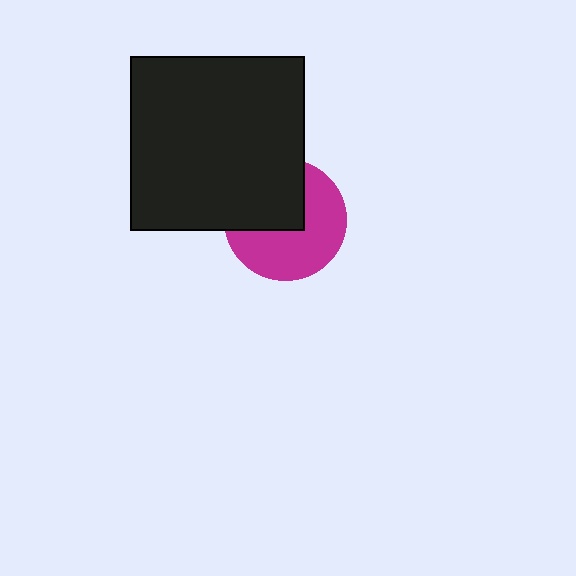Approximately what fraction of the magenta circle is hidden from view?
Roughly 43% of the magenta circle is hidden behind the black square.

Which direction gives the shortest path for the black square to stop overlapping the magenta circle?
Moving toward the upper-left gives the shortest separation.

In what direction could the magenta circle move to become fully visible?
The magenta circle could move toward the lower-right. That would shift it out from behind the black square entirely.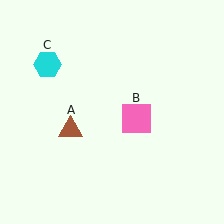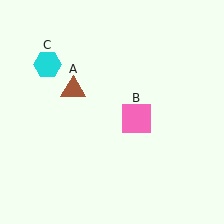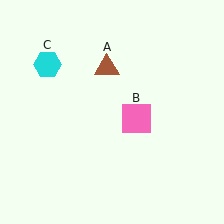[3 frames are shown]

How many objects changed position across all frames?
1 object changed position: brown triangle (object A).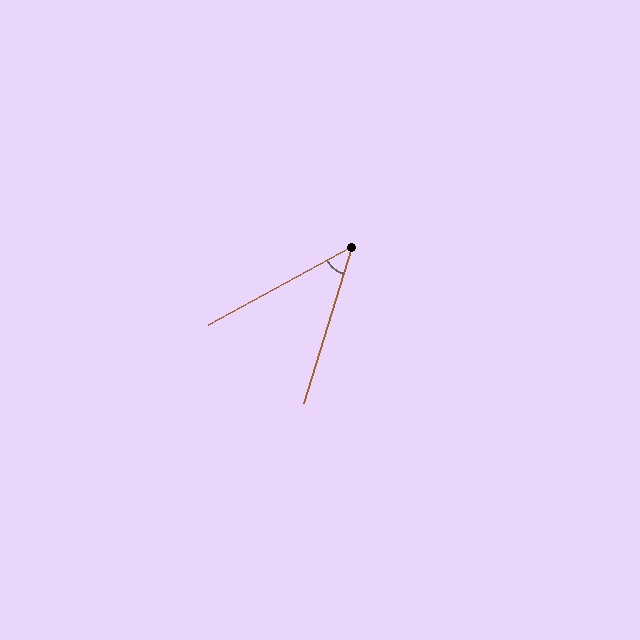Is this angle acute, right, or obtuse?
It is acute.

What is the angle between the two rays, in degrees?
Approximately 44 degrees.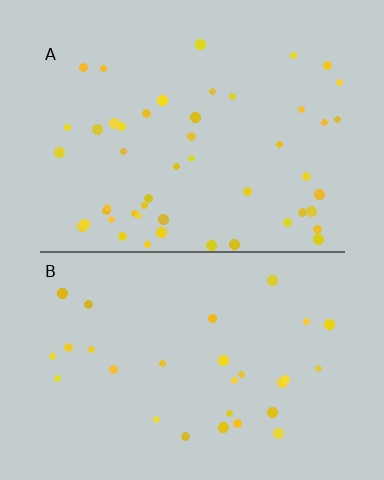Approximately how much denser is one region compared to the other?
Approximately 1.7× — region A over region B.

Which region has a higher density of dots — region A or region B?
A (the top).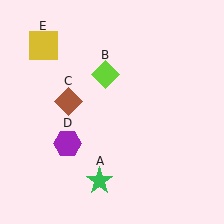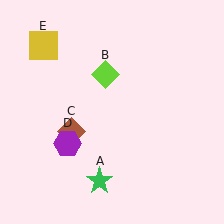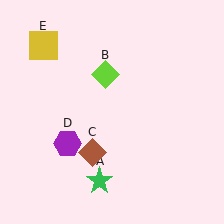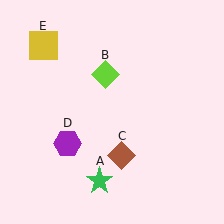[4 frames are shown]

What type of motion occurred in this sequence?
The brown diamond (object C) rotated counterclockwise around the center of the scene.